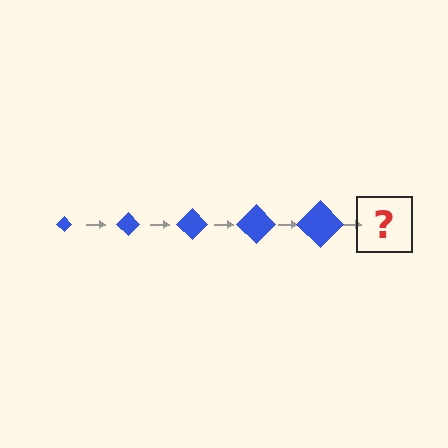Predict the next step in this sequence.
The next step is a blue diamond, larger than the previous one.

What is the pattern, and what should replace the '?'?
The pattern is that the diamond gets progressively larger each step. The '?' should be a blue diamond, larger than the previous one.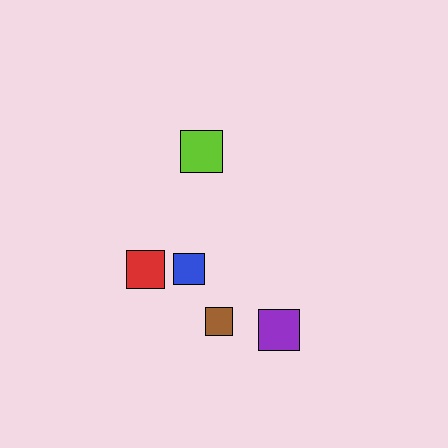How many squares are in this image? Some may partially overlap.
There are 5 squares.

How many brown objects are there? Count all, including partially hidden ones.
There is 1 brown object.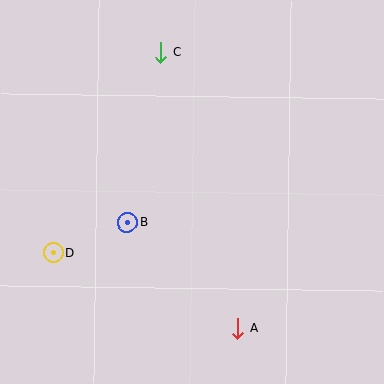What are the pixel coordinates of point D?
Point D is at (54, 253).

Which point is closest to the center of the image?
Point B at (127, 222) is closest to the center.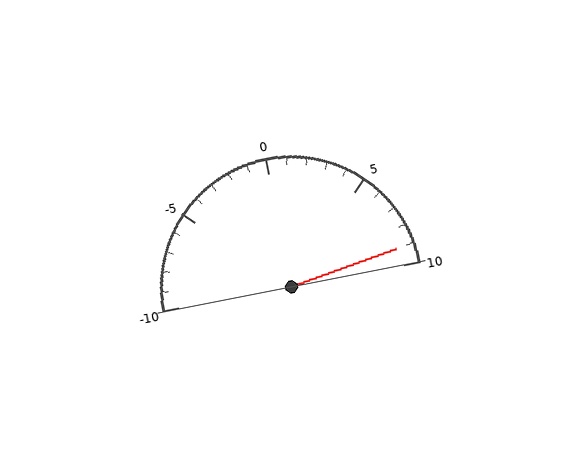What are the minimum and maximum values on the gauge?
The gauge ranges from -10 to 10.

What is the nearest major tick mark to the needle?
The nearest major tick mark is 10.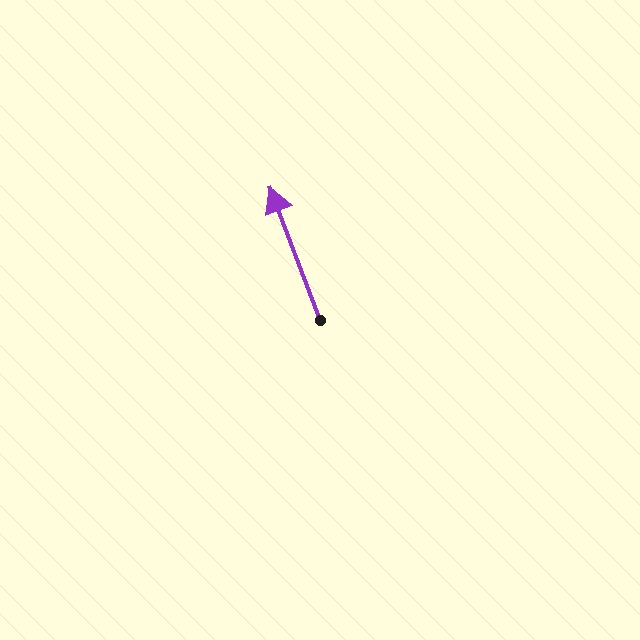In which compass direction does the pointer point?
North.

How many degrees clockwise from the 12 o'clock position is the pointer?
Approximately 339 degrees.